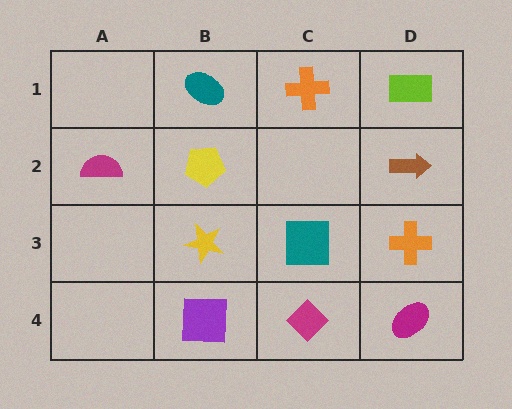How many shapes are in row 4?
3 shapes.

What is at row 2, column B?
A yellow pentagon.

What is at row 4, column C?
A magenta diamond.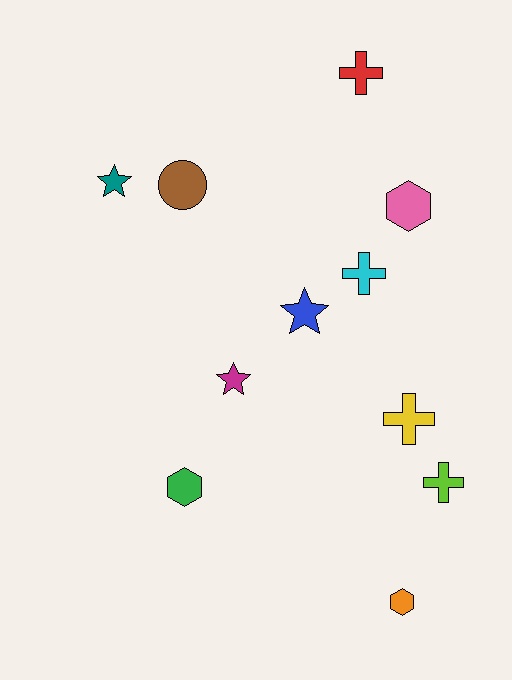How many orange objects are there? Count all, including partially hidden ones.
There is 1 orange object.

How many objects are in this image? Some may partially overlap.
There are 11 objects.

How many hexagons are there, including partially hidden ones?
There are 3 hexagons.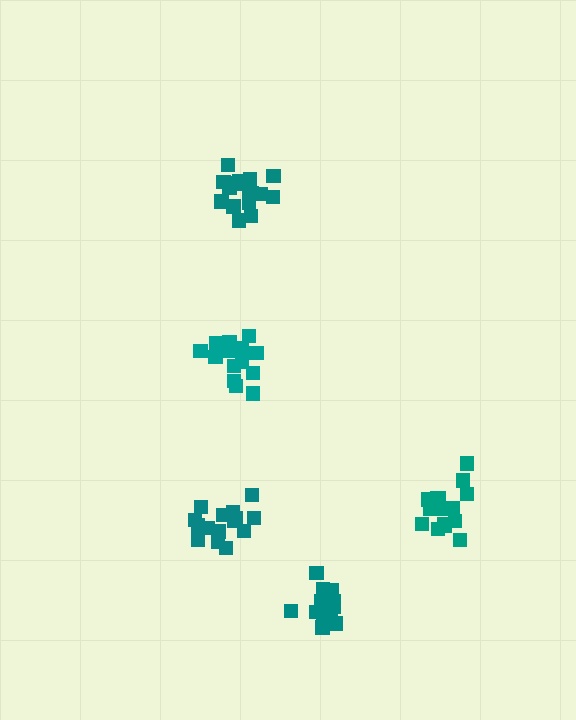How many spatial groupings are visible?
There are 5 spatial groupings.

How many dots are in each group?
Group 1: 16 dots, Group 2: 15 dots, Group 3: 15 dots, Group 4: 14 dots, Group 5: 15 dots (75 total).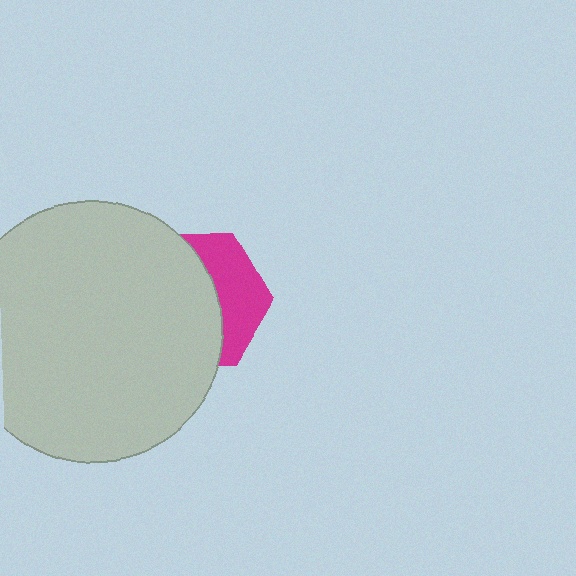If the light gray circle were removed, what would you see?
You would see the complete magenta hexagon.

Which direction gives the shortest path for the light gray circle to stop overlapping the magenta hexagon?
Moving left gives the shortest separation.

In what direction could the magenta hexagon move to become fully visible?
The magenta hexagon could move right. That would shift it out from behind the light gray circle entirely.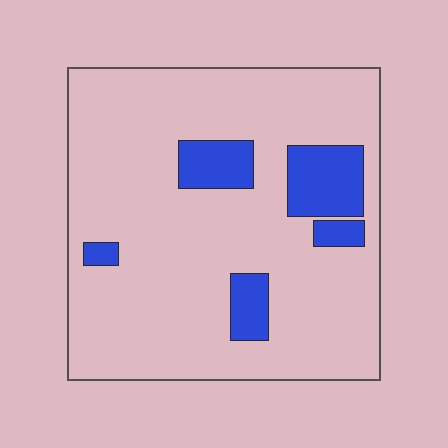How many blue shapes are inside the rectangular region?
5.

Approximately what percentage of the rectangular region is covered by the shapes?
Approximately 15%.